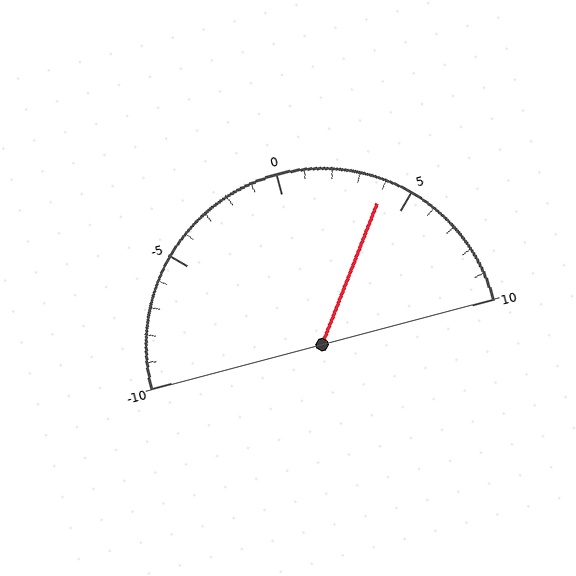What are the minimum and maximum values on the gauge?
The gauge ranges from -10 to 10.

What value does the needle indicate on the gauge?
The needle indicates approximately 4.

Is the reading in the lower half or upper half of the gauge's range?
The reading is in the upper half of the range (-10 to 10).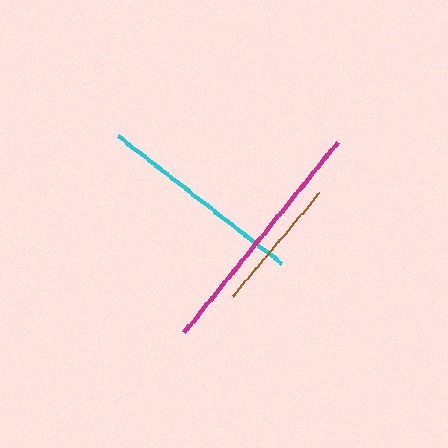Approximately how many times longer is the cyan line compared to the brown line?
The cyan line is approximately 1.5 times the length of the brown line.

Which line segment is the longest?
The magenta line is the longest at approximately 245 pixels.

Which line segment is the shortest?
The brown line is the shortest at approximately 135 pixels.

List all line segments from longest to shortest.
From longest to shortest: magenta, cyan, brown.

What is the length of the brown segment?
The brown segment is approximately 135 pixels long.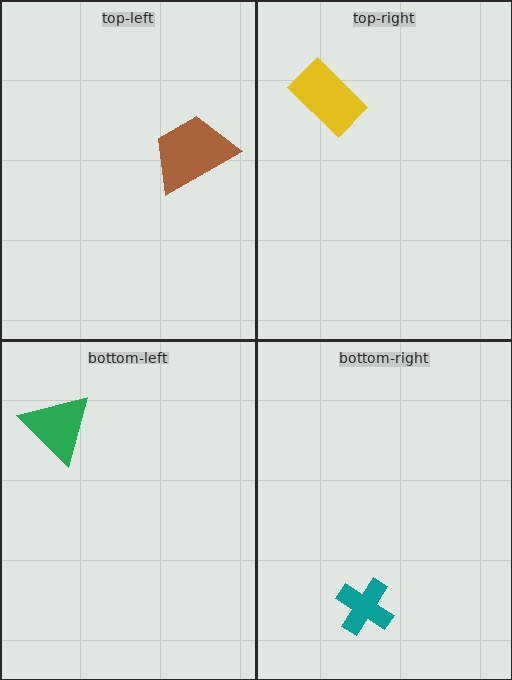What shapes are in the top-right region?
The yellow rectangle.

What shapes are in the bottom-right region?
The teal cross.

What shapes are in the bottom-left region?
The green triangle.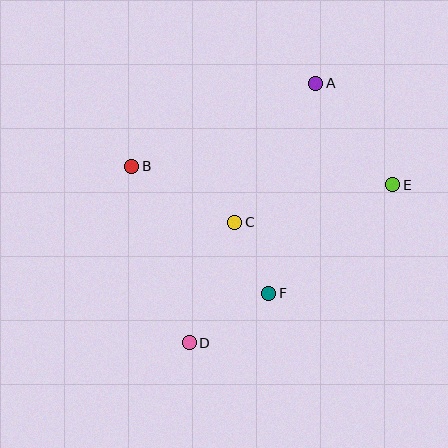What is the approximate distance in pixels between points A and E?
The distance between A and E is approximately 127 pixels.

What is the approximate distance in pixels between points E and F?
The distance between E and F is approximately 165 pixels.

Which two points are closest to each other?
Points C and F are closest to each other.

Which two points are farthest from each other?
Points A and D are farthest from each other.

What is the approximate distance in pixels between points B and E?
The distance between B and E is approximately 262 pixels.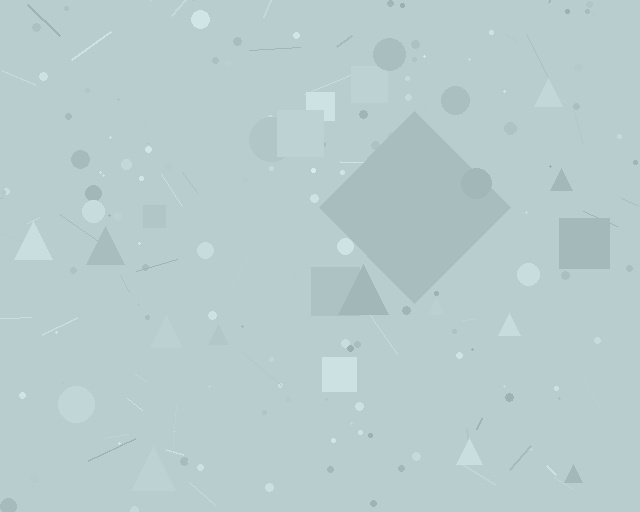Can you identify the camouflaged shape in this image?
The camouflaged shape is a diamond.